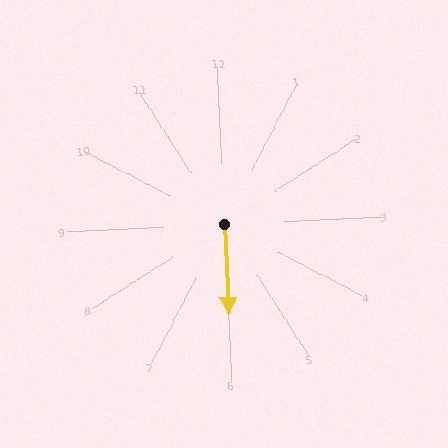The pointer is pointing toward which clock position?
Roughly 6 o'clock.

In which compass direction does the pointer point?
South.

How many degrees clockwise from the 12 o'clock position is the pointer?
Approximately 180 degrees.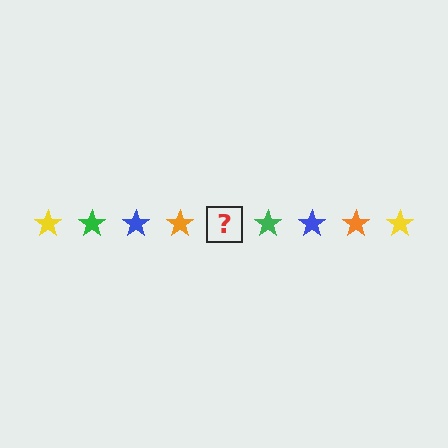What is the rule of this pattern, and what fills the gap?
The rule is that the pattern cycles through yellow, green, blue, orange stars. The gap should be filled with a yellow star.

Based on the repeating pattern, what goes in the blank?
The blank should be a yellow star.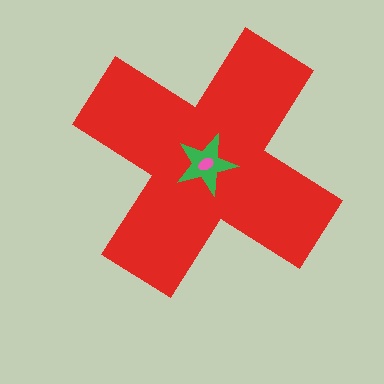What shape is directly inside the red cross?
The green star.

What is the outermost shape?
The red cross.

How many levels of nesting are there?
3.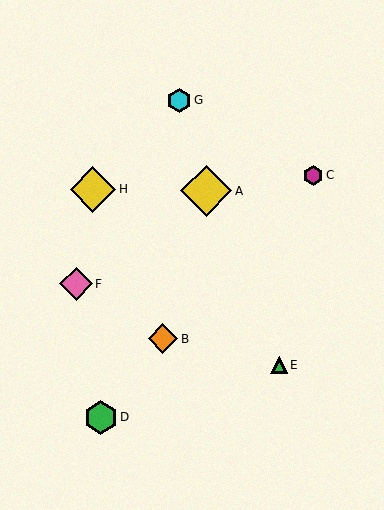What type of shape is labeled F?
Shape F is a pink diamond.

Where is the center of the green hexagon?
The center of the green hexagon is at (101, 417).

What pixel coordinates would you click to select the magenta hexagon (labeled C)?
Click at (313, 175) to select the magenta hexagon C.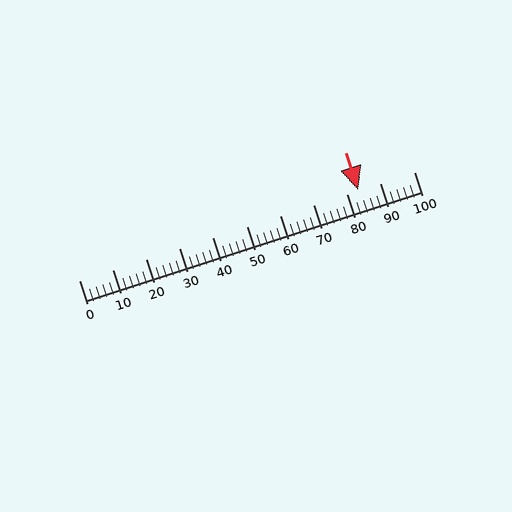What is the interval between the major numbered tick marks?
The major tick marks are spaced 10 units apart.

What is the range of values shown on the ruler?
The ruler shows values from 0 to 100.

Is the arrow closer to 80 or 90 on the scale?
The arrow is closer to 80.